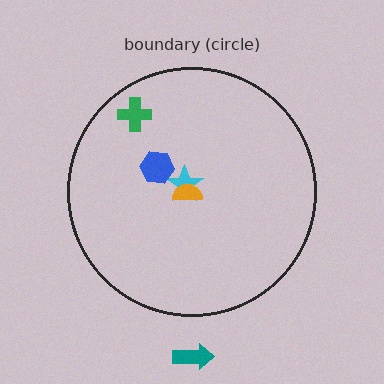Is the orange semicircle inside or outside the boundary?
Inside.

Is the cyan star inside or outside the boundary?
Inside.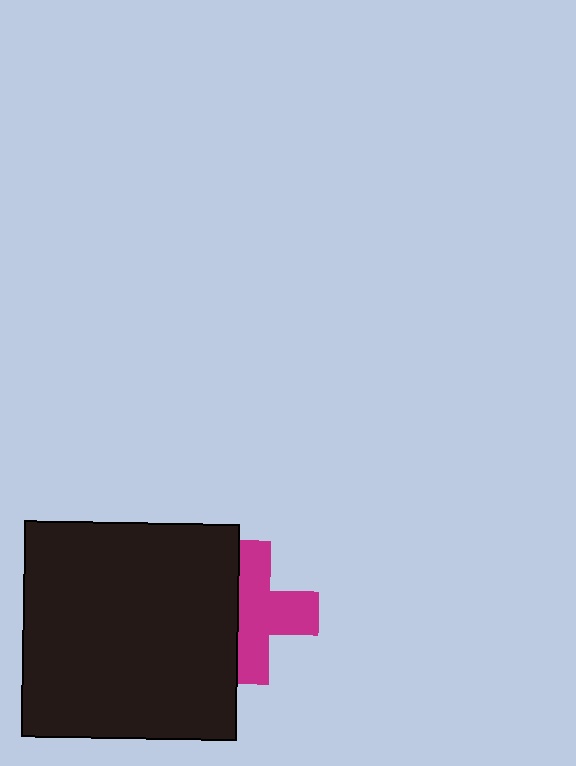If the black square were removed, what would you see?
You would see the complete magenta cross.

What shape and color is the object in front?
The object in front is a black square.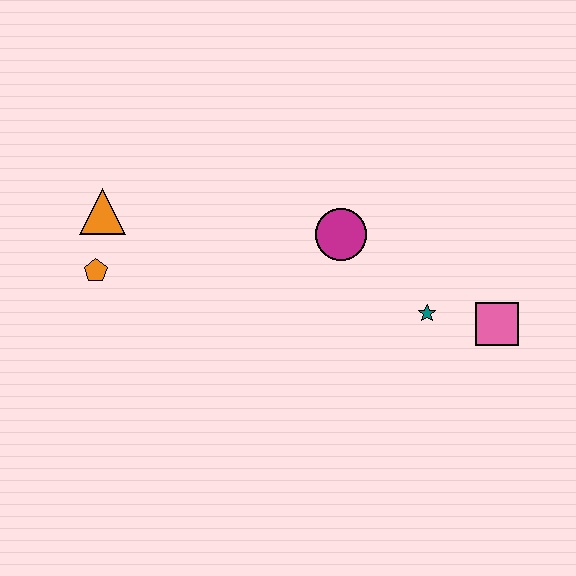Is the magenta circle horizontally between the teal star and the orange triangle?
Yes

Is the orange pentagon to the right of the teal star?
No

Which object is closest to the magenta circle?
The teal star is closest to the magenta circle.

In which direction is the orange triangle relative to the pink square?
The orange triangle is to the left of the pink square.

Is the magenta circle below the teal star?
No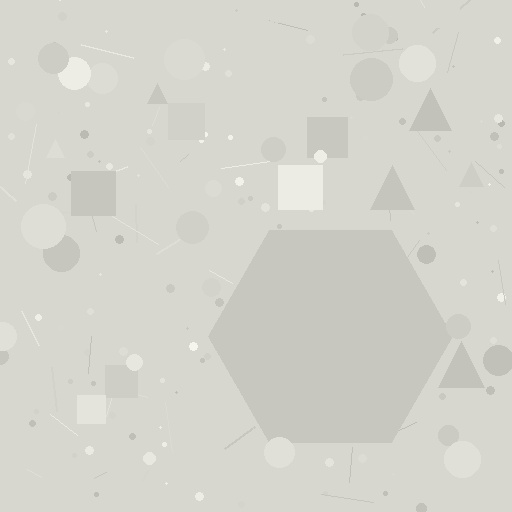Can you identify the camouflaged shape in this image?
The camouflaged shape is a hexagon.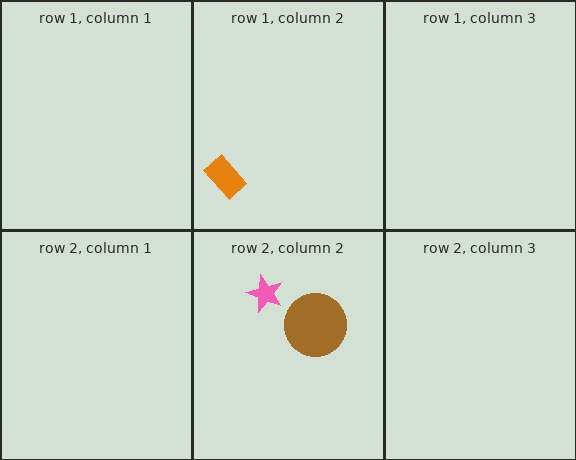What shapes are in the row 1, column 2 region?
The orange rectangle.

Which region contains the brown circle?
The row 2, column 2 region.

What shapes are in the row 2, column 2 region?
The pink star, the brown circle.